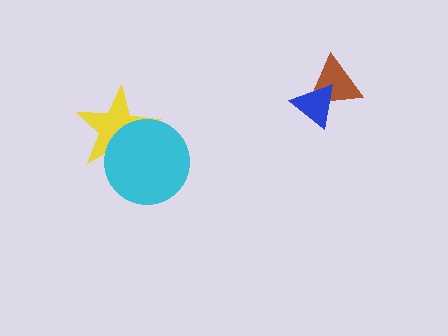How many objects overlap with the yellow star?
1 object overlaps with the yellow star.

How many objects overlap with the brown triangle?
1 object overlaps with the brown triangle.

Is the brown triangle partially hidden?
Yes, it is partially covered by another shape.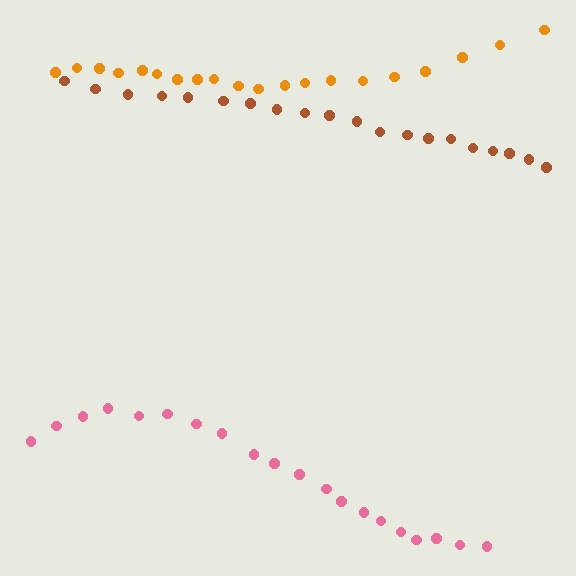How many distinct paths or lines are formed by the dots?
There are 3 distinct paths.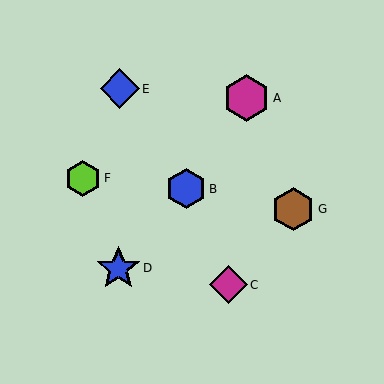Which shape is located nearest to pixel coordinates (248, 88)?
The magenta hexagon (labeled A) at (247, 98) is nearest to that location.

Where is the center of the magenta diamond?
The center of the magenta diamond is at (228, 285).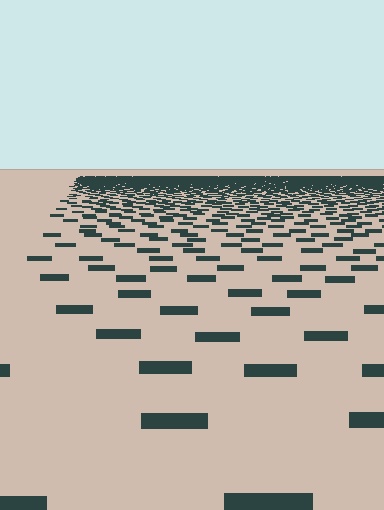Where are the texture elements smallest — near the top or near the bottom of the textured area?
Near the top.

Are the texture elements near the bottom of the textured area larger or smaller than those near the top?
Larger. Near the bottom, elements are closer to the viewer and appear at a bigger on-screen size.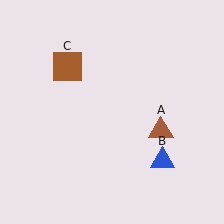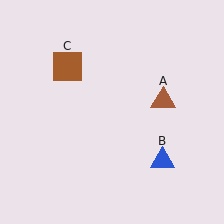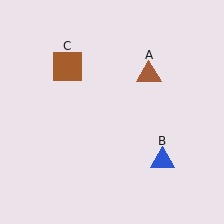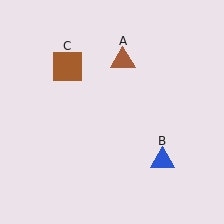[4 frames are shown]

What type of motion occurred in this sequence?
The brown triangle (object A) rotated counterclockwise around the center of the scene.